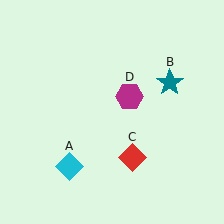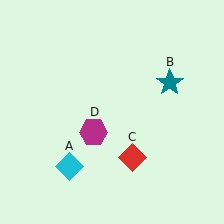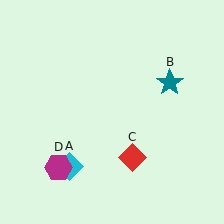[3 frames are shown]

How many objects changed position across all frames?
1 object changed position: magenta hexagon (object D).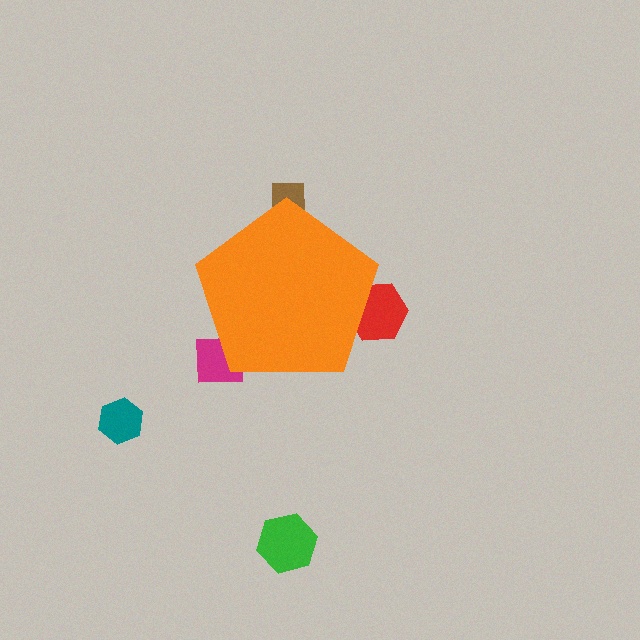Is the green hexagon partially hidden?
No, the green hexagon is fully visible.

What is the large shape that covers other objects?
An orange pentagon.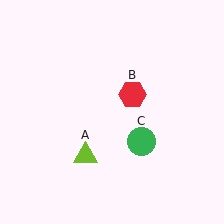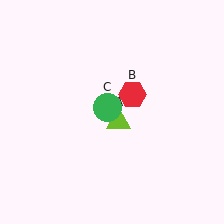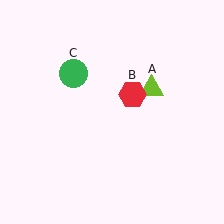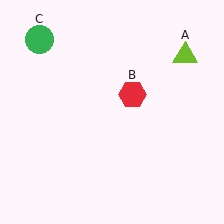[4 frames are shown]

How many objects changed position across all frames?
2 objects changed position: lime triangle (object A), green circle (object C).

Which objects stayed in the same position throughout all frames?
Red hexagon (object B) remained stationary.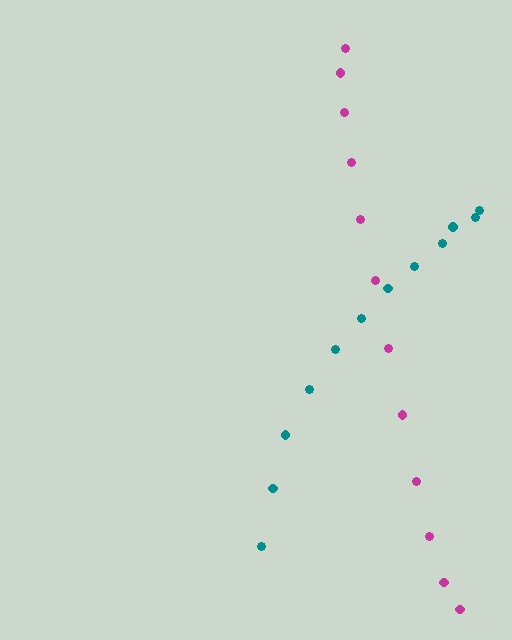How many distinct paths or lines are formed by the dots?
There are 2 distinct paths.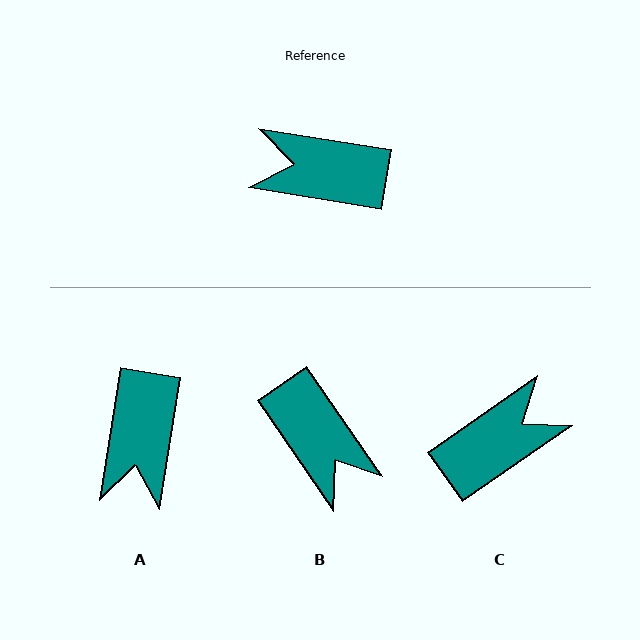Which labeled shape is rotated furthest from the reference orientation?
C, about 136 degrees away.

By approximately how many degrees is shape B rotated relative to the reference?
Approximately 134 degrees counter-clockwise.